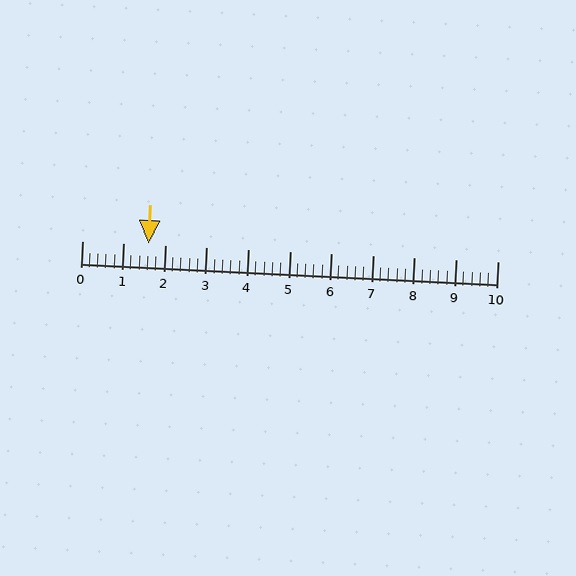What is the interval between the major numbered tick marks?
The major tick marks are spaced 1 units apart.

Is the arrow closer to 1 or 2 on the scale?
The arrow is closer to 2.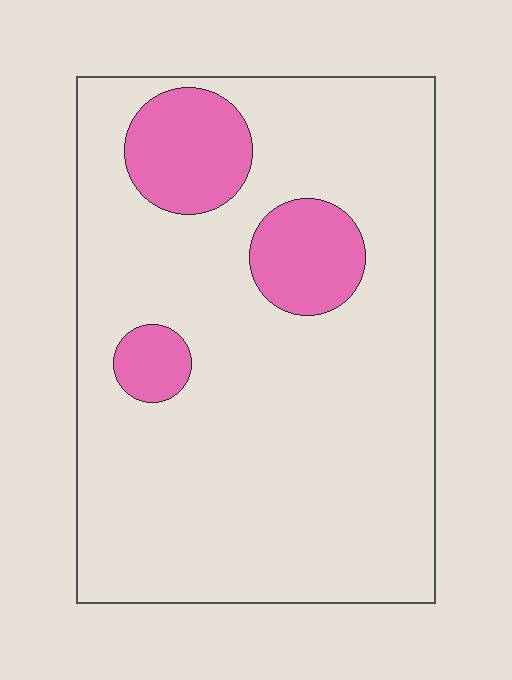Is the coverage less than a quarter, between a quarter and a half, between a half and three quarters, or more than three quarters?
Less than a quarter.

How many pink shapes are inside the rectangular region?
3.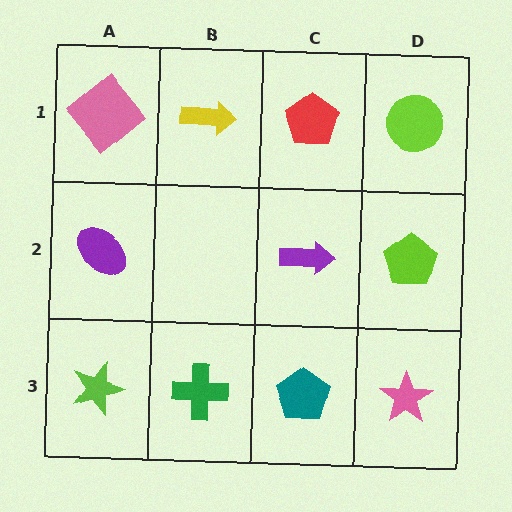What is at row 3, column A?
A lime star.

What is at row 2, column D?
A lime pentagon.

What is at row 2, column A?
A purple ellipse.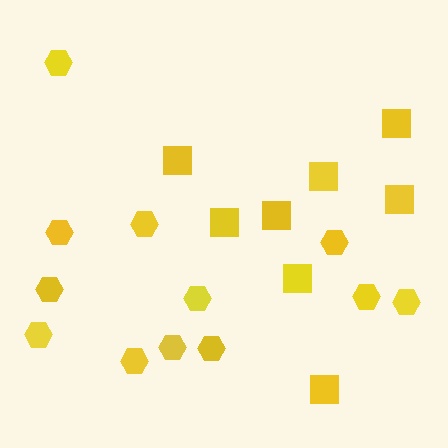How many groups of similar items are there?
There are 2 groups: one group of hexagons (12) and one group of squares (8).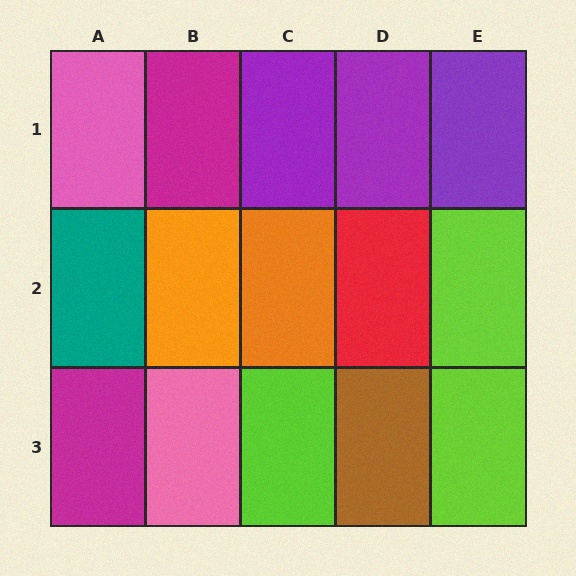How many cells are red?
1 cell is red.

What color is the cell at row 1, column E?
Purple.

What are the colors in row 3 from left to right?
Magenta, pink, lime, brown, lime.